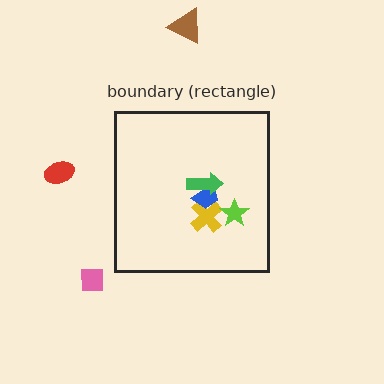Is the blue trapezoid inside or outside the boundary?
Inside.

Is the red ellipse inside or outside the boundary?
Outside.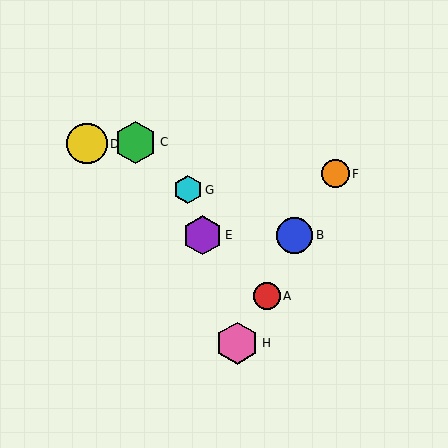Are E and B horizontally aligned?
Yes, both are at y≈235.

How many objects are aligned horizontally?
2 objects (B, E) are aligned horizontally.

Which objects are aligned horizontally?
Objects B, E are aligned horizontally.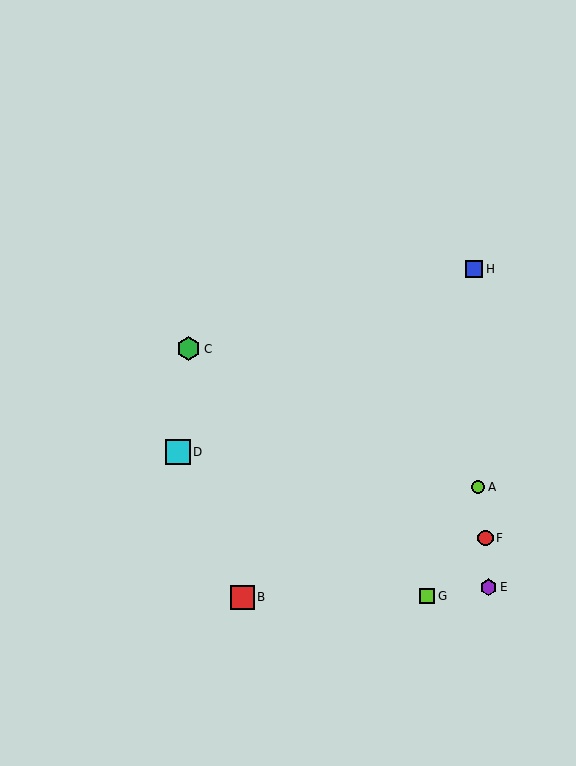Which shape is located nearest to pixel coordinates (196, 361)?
The green hexagon (labeled C) at (189, 349) is nearest to that location.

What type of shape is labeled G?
Shape G is a lime square.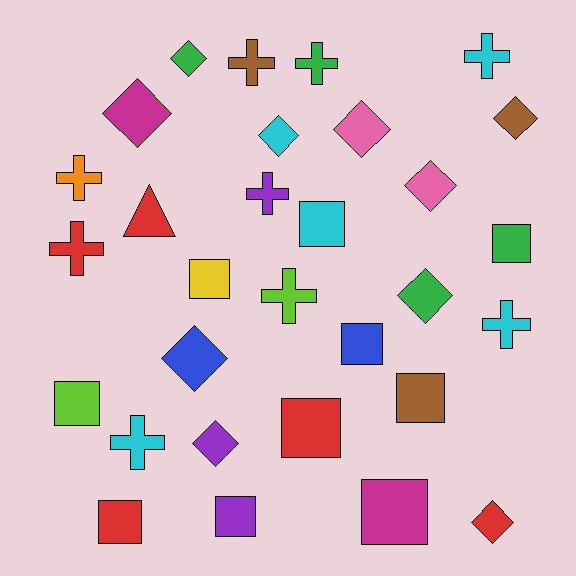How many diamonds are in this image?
There are 10 diamonds.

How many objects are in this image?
There are 30 objects.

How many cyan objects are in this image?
There are 5 cyan objects.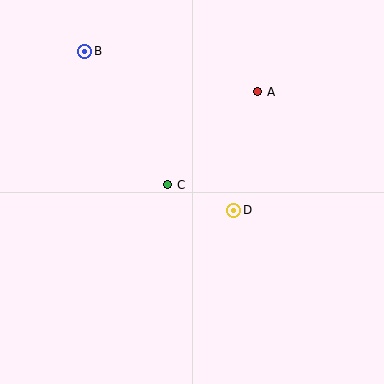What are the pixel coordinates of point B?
Point B is at (85, 51).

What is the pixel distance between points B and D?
The distance between B and D is 218 pixels.